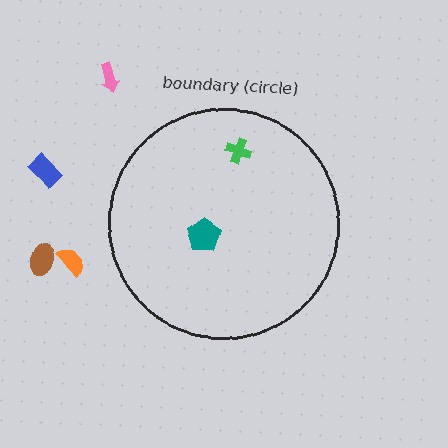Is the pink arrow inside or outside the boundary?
Outside.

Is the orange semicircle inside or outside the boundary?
Outside.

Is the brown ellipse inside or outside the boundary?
Outside.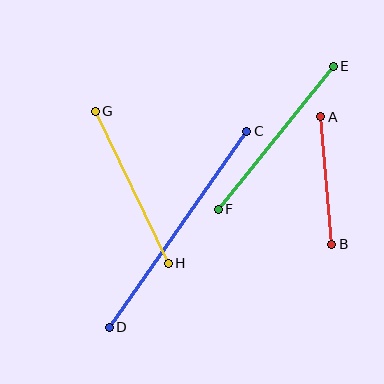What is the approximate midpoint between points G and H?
The midpoint is at approximately (132, 187) pixels.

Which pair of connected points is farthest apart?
Points C and D are farthest apart.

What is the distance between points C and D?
The distance is approximately 239 pixels.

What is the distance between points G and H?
The distance is approximately 169 pixels.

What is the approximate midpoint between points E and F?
The midpoint is at approximately (276, 138) pixels.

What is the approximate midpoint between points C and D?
The midpoint is at approximately (178, 229) pixels.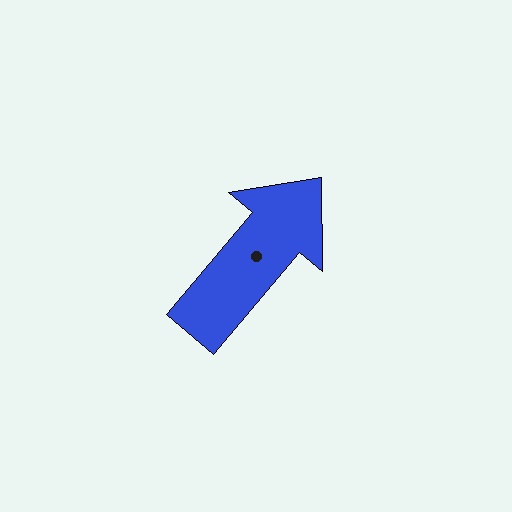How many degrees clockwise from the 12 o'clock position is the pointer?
Approximately 40 degrees.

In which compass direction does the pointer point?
Northeast.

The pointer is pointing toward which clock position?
Roughly 1 o'clock.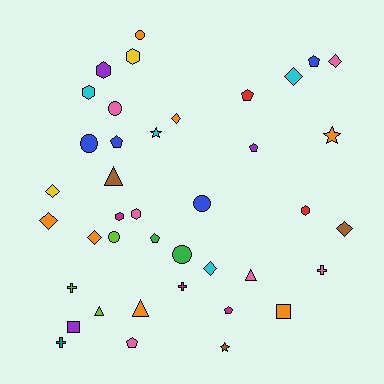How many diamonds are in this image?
There are 8 diamonds.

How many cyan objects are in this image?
There are 4 cyan objects.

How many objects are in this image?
There are 40 objects.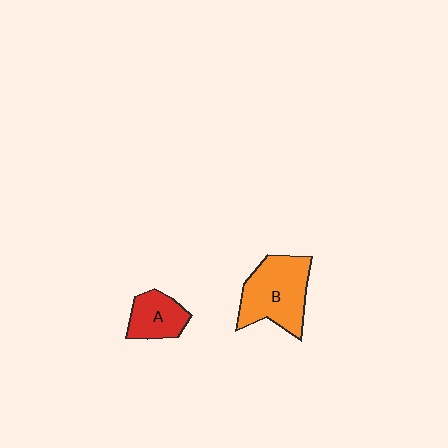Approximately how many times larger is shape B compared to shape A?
Approximately 1.8 times.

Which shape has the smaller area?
Shape A (red).